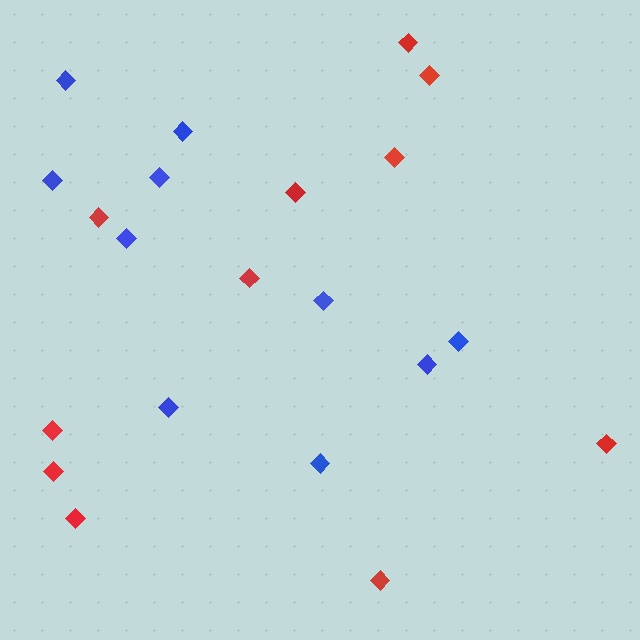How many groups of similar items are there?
There are 2 groups: one group of red diamonds (11) and one group of blue diamonds (10).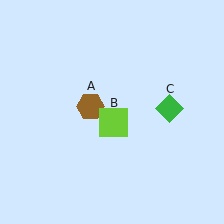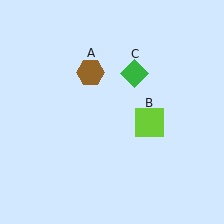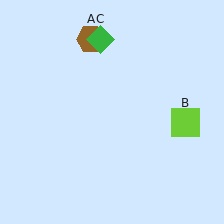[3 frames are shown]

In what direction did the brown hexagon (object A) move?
The brown hexagon (object A) moved up.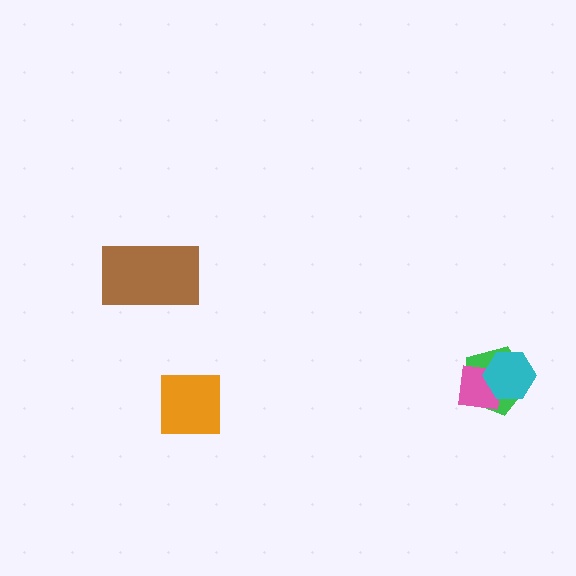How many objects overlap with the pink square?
2 objects overlap with the pink square.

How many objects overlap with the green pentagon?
2 objects overlap with the green pentagon.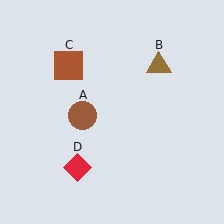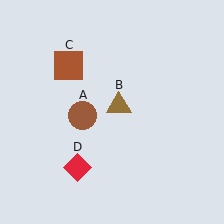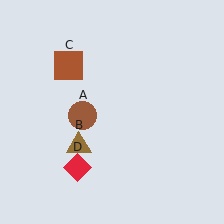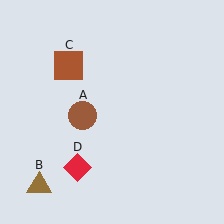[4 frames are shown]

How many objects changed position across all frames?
1 object changed position: brown triangle (object B).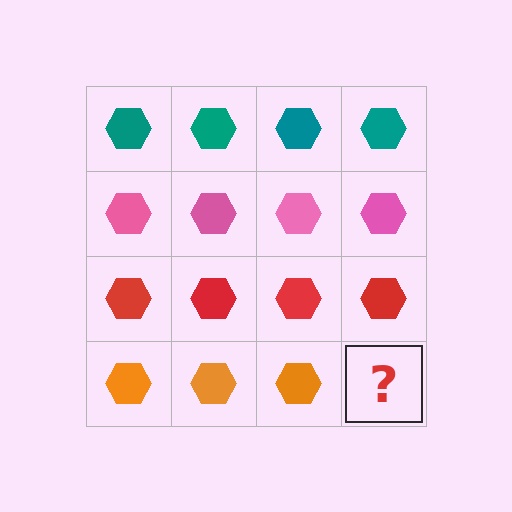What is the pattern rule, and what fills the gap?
The rule is that each row has a consistent color. The gap should be filled with an orange hexagon.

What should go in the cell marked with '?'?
The missing cell should contain an orange hexagon.